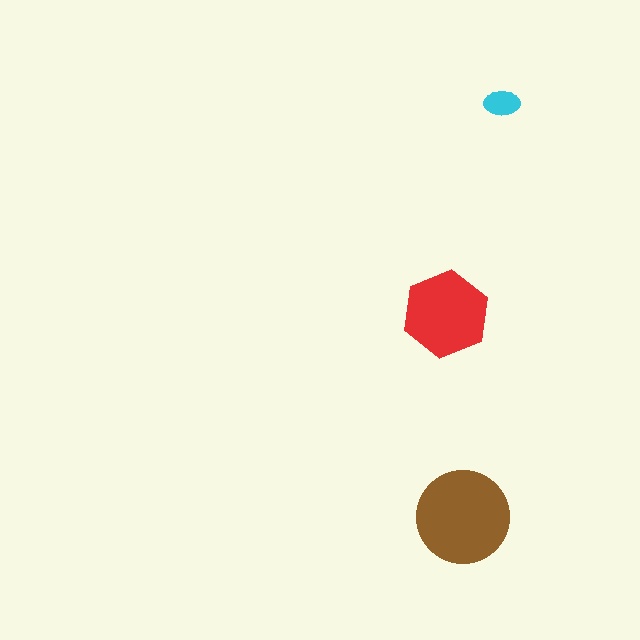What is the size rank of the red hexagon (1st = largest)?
2nd.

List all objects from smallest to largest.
The cyan ellipse, the red hexagon, the brown circle.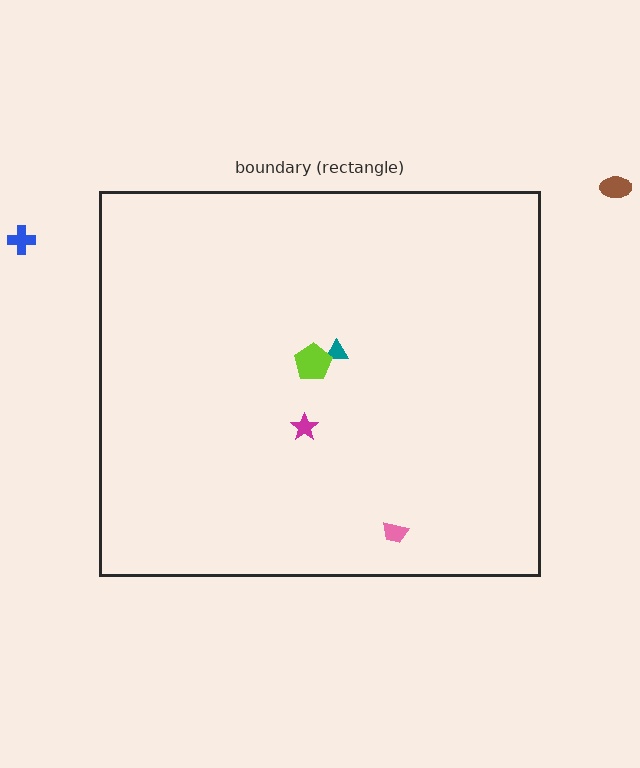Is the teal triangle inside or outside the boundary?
Inside.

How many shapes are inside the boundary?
4 inside, 2 outside.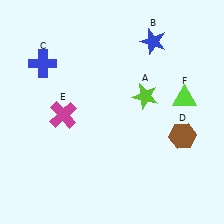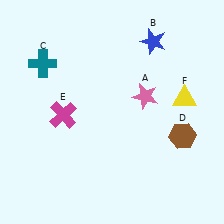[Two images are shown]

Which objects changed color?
A changed from lime to pink. C changed from blue to teal. F changed from lime to yellow.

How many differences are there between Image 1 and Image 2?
There are 3 differences between the two images.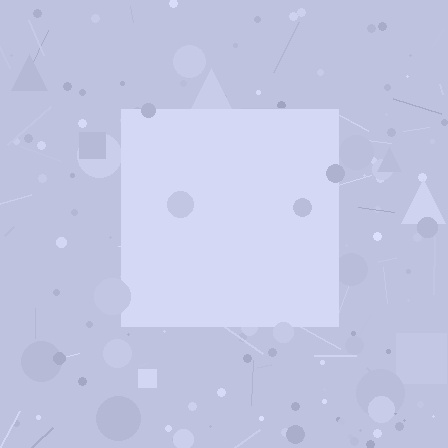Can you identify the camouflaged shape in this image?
The camouflaged shape is a square.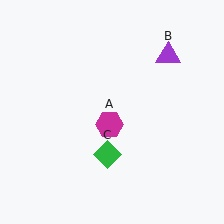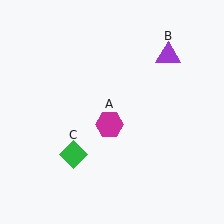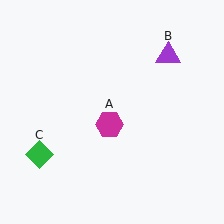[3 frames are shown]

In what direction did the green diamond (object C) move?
The green diamond (object C) moved left.